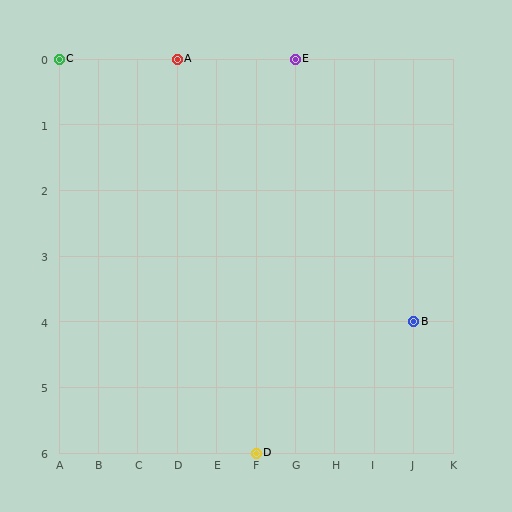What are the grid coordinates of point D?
Point D is at grid coordinates (F, 6).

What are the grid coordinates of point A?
Point A is at grid coordinates (D, 0).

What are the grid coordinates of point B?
Point B is at grid coordinates (J, 4).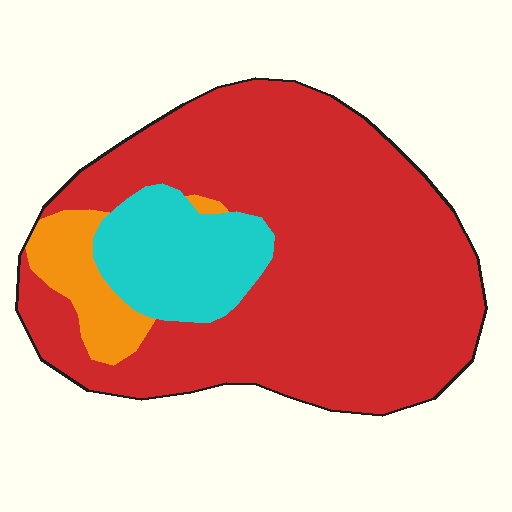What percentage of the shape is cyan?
Cyan covers around 15% of the shape.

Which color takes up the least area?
Orange, at roughly 10%.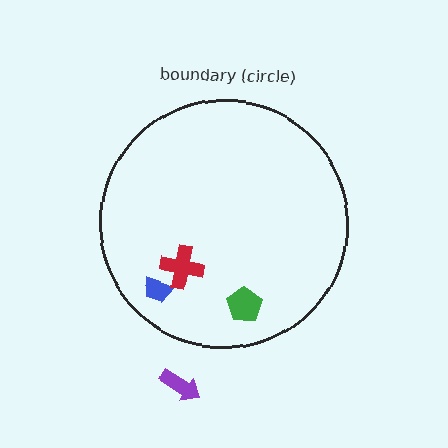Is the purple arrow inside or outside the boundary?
Outside.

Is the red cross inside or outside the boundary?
Inside.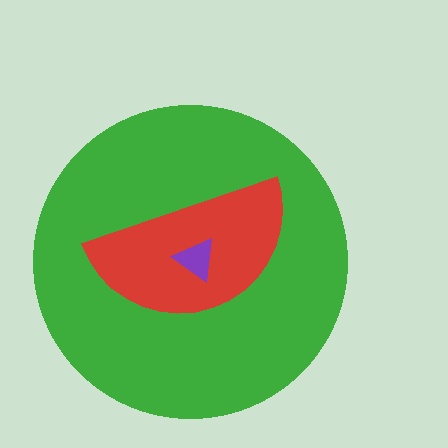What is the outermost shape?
The green circle.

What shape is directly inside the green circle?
The red semicircle.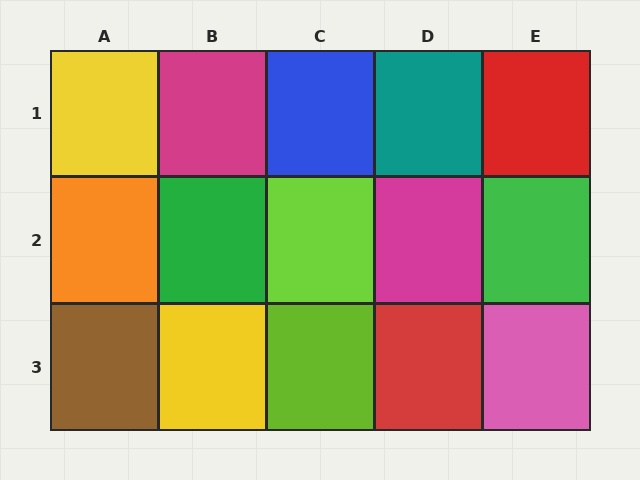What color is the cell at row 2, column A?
Orange.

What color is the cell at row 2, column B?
Green.